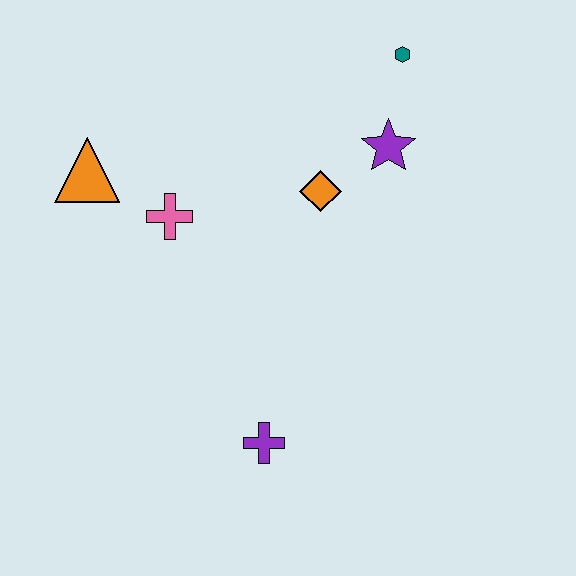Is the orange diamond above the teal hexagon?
No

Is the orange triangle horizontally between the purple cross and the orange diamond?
No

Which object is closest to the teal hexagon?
The purple star is closest to the teal hexagon.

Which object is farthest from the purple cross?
The teal hexagon is farthest from the purple cross.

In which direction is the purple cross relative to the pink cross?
The purple cross is below the pink cross.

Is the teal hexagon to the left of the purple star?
No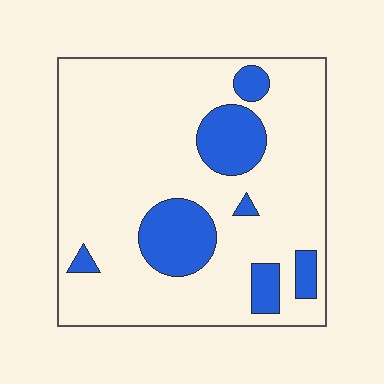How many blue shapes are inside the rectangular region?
7.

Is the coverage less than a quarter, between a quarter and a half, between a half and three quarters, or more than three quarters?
Less than a quarter.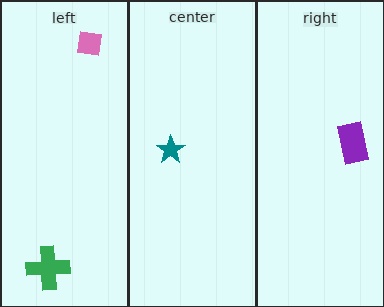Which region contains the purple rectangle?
The right region.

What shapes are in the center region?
The teal star.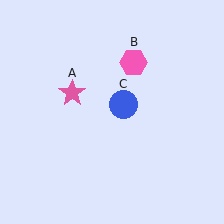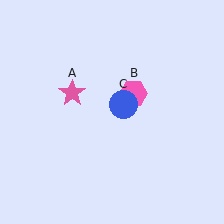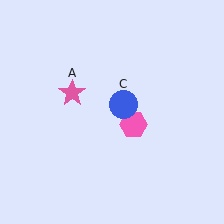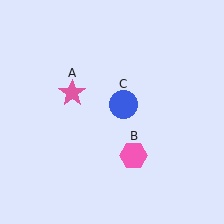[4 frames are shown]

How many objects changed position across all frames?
1 object changed position: pink hexagon (object B).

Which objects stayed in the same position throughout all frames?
Pink star (object A) and blue circle (object C) remained stationary.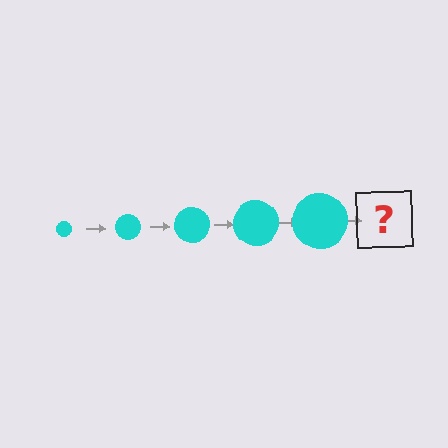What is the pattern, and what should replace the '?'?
The pattern is that the circle gets progressively larger each step. The '?' should be a cyan circle, larger than the previous one.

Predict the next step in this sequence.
The next step is a cyan circle, larger than the previous one.